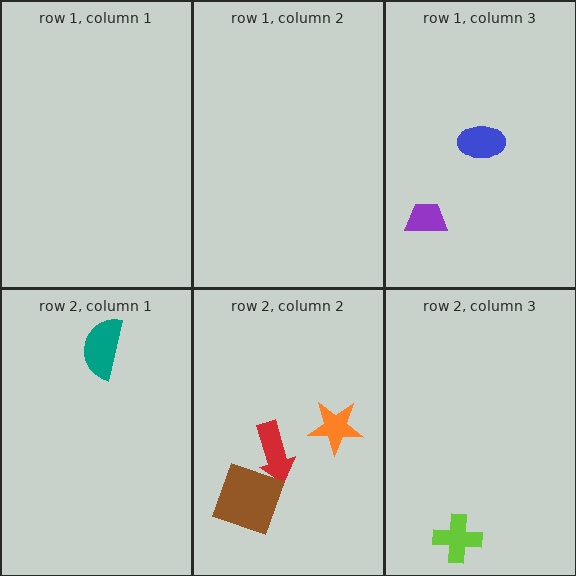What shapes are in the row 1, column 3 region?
The purple trapezoid, the blue ellipse.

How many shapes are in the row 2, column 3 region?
1.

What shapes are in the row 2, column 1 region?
The teal semicircle.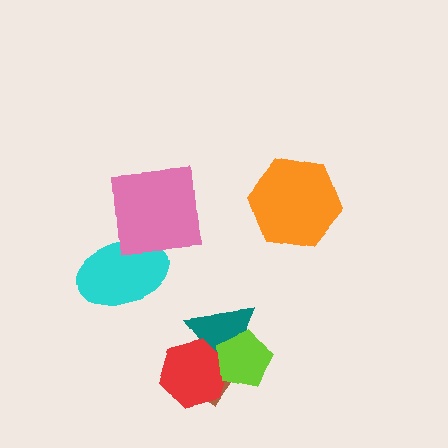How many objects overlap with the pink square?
1 object overlaps with the pink square.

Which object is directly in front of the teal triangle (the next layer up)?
The red hexagon is directly in front of the teal triangle.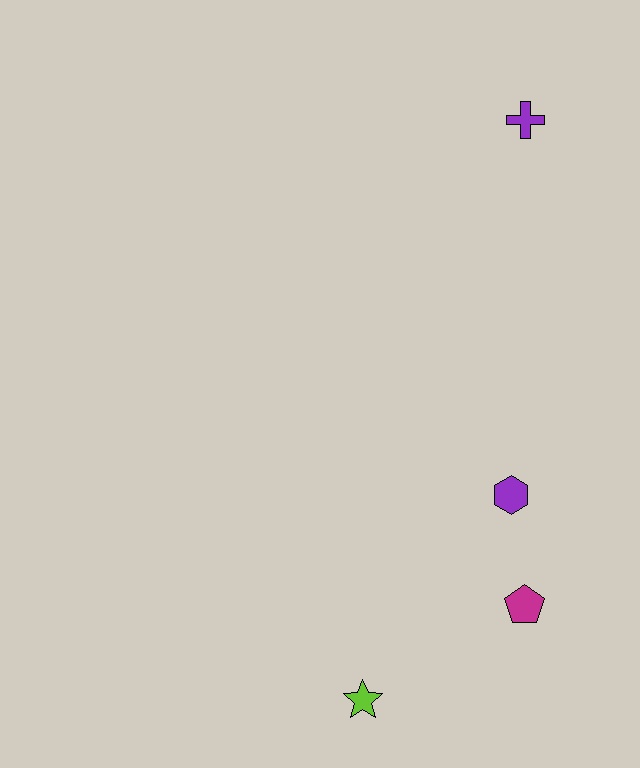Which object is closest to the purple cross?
The purple hexagon is closest to the purple cross.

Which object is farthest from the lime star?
The purple cross is farthest from the lime star.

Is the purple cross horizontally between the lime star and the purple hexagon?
No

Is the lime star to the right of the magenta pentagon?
No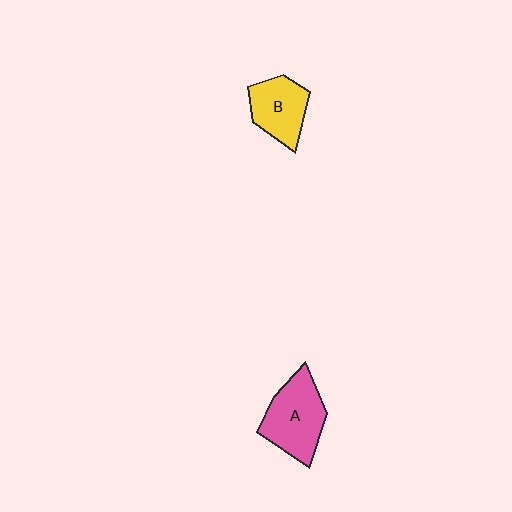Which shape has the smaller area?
Shape B (yellow).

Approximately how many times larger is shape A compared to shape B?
Approximately 1.3 times.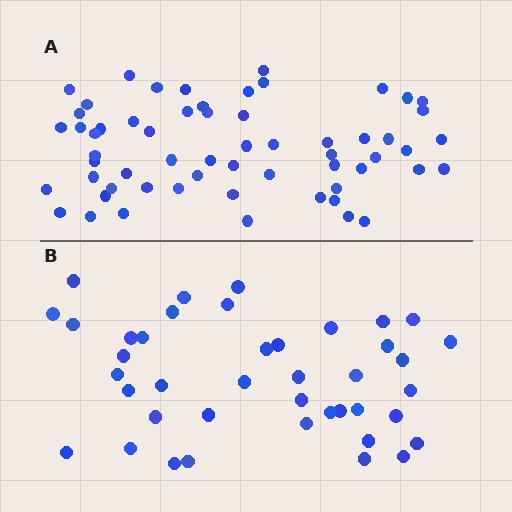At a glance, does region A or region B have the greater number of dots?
Region A (the top region) has more dots.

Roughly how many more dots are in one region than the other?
Region A has approximately 20 more dots than region B.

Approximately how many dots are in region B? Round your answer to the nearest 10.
About 40 dots. (The exact count is 41, which rounds to 40.)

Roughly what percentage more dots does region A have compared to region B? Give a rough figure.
About 45% more.